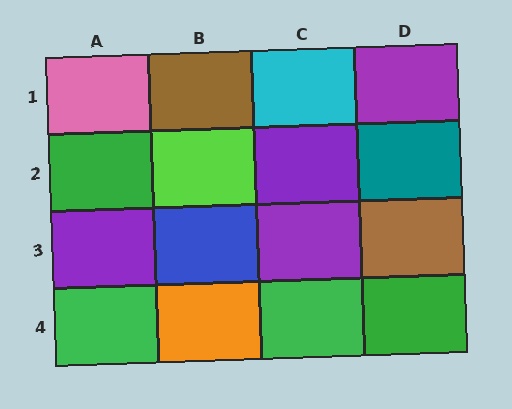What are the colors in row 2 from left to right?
Green, lime, purple, teal.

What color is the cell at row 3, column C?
Purple.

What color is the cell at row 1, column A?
Pink.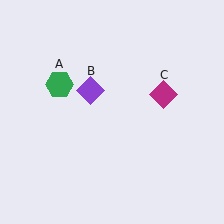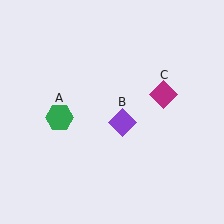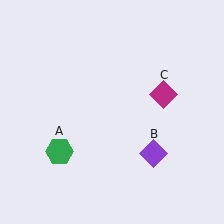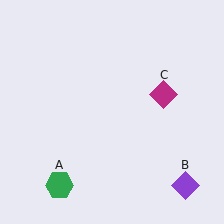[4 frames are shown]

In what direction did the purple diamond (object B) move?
The purple diamond (object B) moved down and to the right.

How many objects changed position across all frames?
2 objects changed position: green hexagon (object A), purple diamond (object B).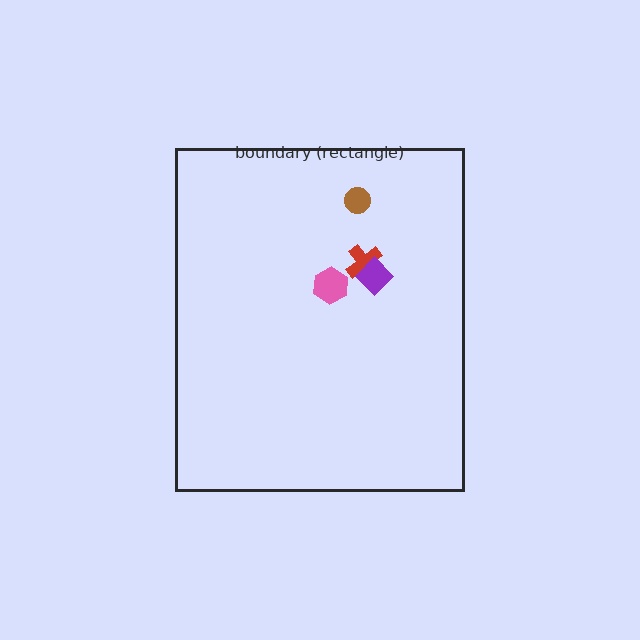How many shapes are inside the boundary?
4 inside, 0 outside.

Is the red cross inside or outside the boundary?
Inside.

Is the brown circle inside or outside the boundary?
Inside.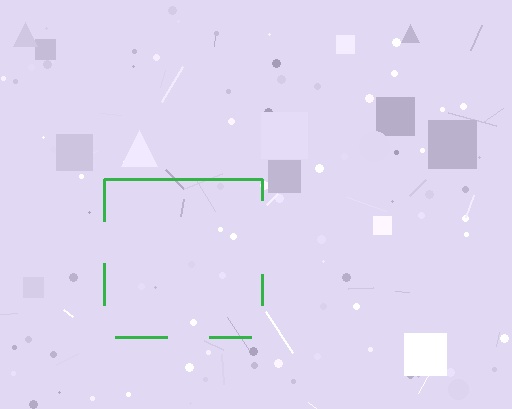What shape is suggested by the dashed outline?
The dashed outline suggests a square.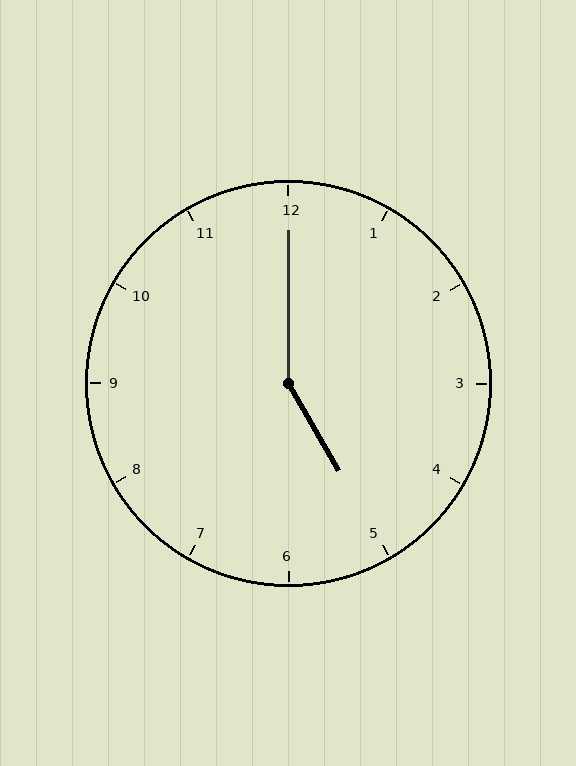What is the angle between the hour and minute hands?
Approximately 150 degrees.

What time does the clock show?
5:00.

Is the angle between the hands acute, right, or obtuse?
It is obtuse.